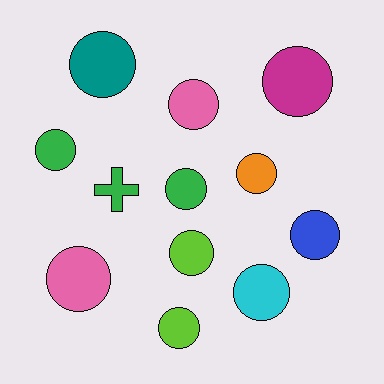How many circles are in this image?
There are 11 circles.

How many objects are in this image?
There are 12 objects.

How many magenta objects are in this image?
There is 1 magenta object.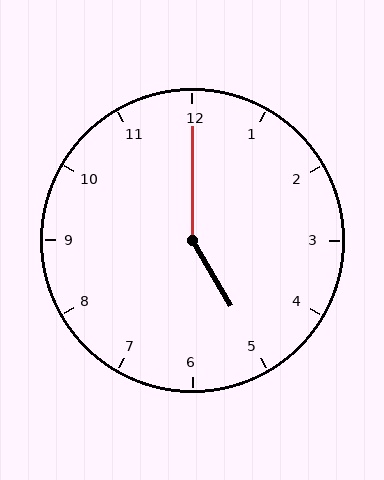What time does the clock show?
5:00.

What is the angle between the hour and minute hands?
Approximately 150 degrees.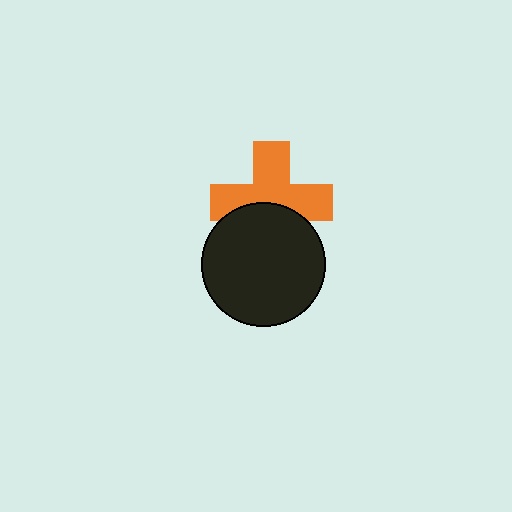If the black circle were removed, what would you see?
You would see the complete orange cross.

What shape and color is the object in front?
The object in front is a black circle.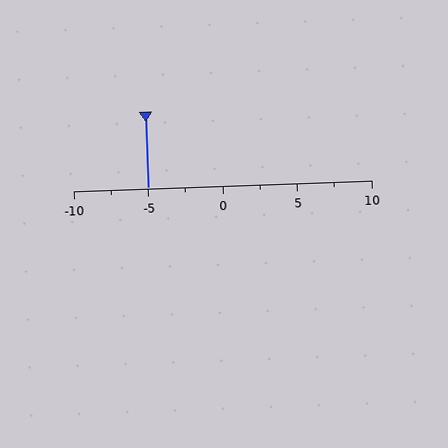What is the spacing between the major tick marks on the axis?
The major ticks are spaced 5 apart.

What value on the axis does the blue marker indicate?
The marker indicates approximately -5.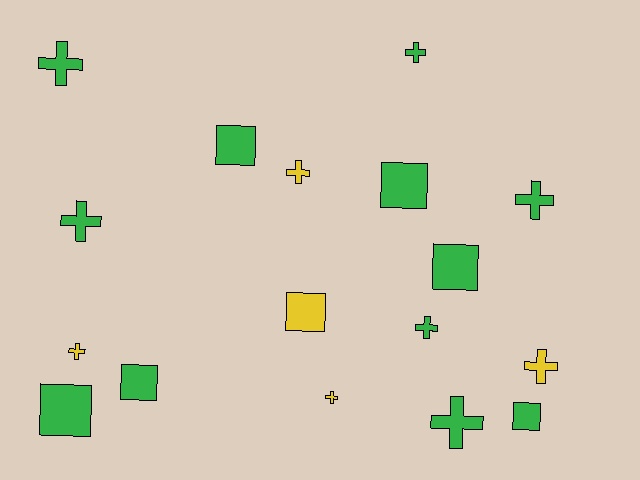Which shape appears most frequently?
Cross, with 10 objects.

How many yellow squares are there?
There is 1 yellow square.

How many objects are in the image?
There are 17 objects.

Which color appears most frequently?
Green, with 12 objects.